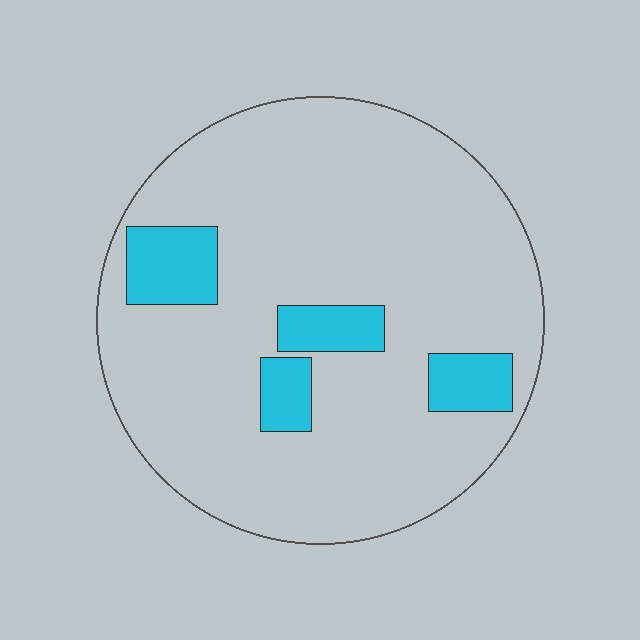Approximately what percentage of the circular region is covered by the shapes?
Approximately 15%.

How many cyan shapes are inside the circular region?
4.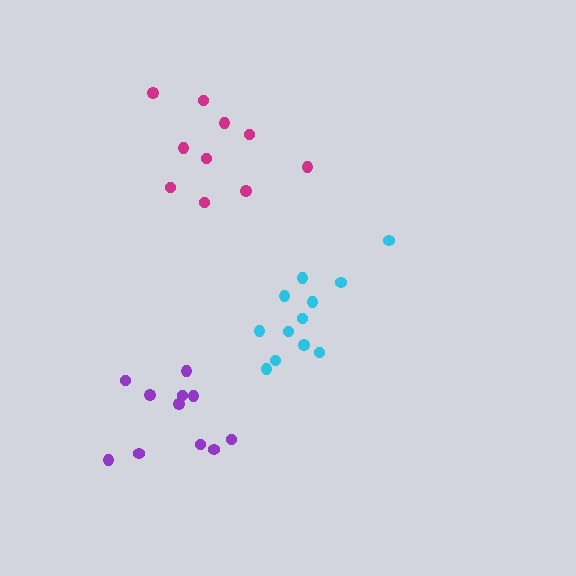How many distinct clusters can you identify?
There are 3 distinct clusters.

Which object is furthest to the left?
The purple cluster is leftmost.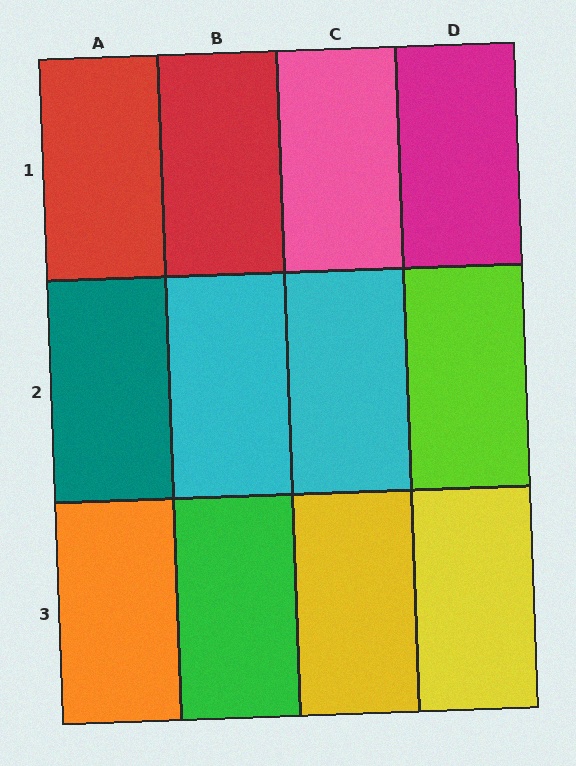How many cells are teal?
1 cell is teal.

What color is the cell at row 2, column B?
Cyan.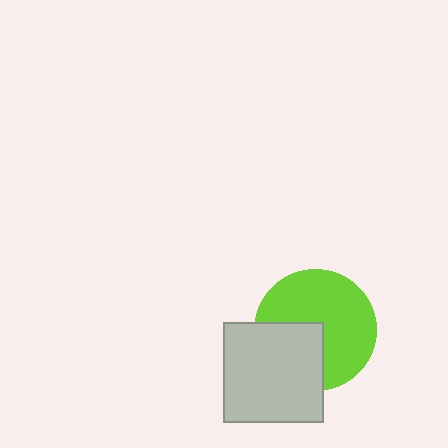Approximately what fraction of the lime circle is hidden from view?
Roughly 34% of the lime circle is hidden behind the light gray square.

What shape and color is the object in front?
The object in front is a light gray square.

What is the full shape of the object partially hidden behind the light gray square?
The partially hidden object is a lime circle.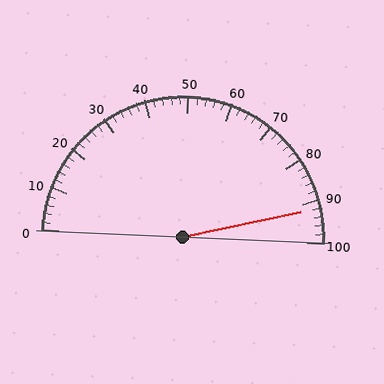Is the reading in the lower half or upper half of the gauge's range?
The reading is in the upper half of the range (0 to 100).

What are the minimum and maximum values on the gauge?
The gauge ranges from 0 to 100.